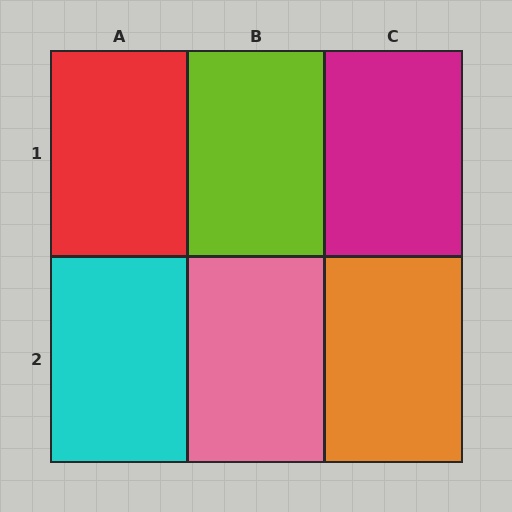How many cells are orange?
1 cell is orange.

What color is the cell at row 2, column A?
Cyan.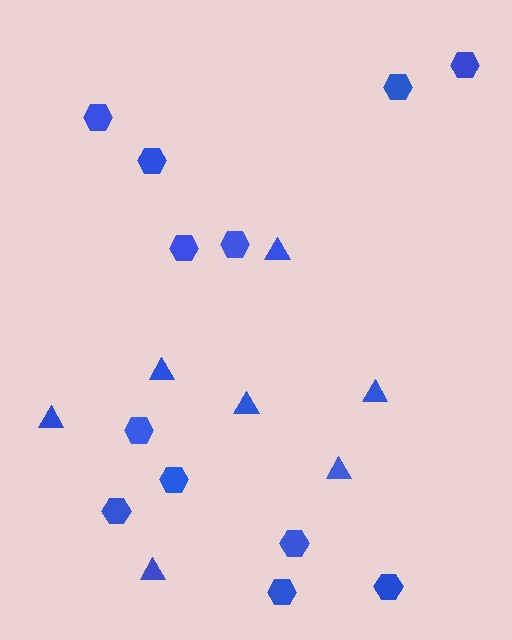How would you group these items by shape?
There are 2 groups: one group of hexagons (12) and one group of triangles (7).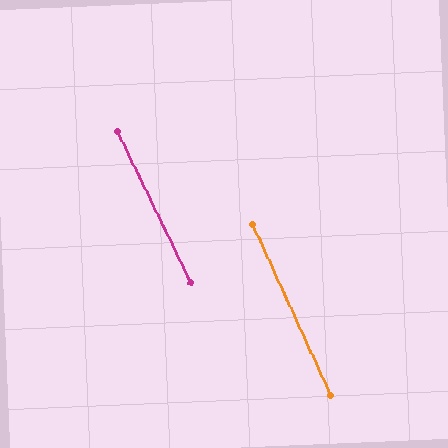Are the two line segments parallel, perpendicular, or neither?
Parallel — their directions differ by only 1.7°.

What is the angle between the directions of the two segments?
Approximately 2 degrees.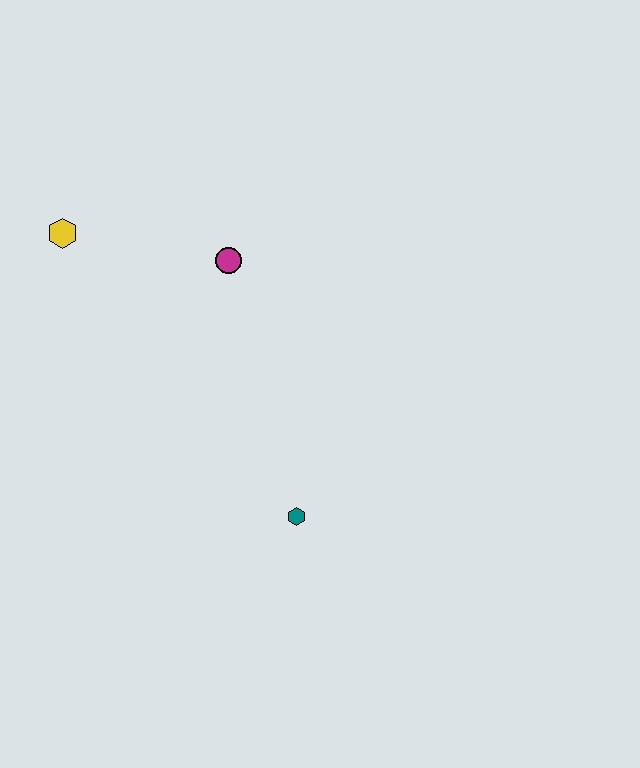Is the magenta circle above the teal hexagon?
Yes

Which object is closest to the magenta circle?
The yellow hexagon is closest to the magenta circle.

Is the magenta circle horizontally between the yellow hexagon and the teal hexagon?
Yes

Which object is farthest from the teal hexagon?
The yellow hexagon is farthest from the teal hexagon.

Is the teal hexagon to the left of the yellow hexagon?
No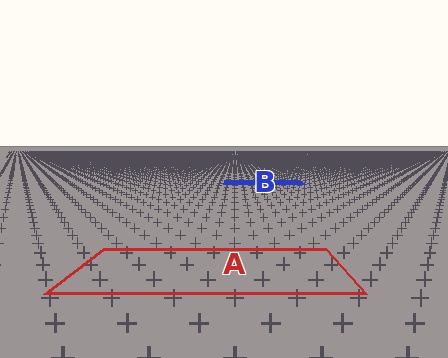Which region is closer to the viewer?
Region A is closer. The texture elements there are larger and more spread out.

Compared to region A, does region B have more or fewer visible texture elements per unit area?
Region B has more texture elements per unit area — they are packed more densely because it is farther away.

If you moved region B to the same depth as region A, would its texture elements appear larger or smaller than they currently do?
They would appear larger. At a closer depth, the same texture elements are projected at a bigger on-screen size.